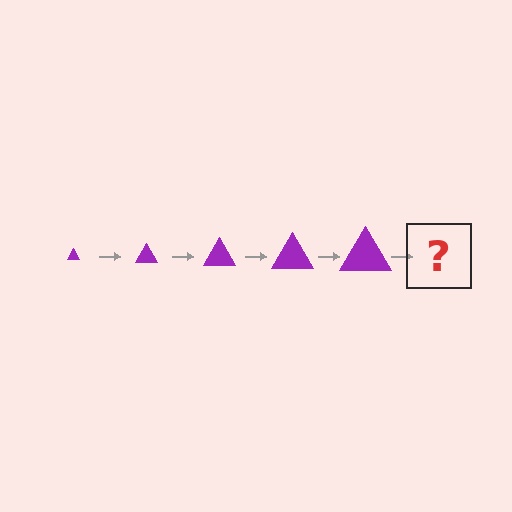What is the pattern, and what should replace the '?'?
The pattern is that the triangle gets progressively larger each step. The '?' should be a purple triangle, larger than the previous one.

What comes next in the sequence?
The next element should be a purple triangle, larger than the previous one.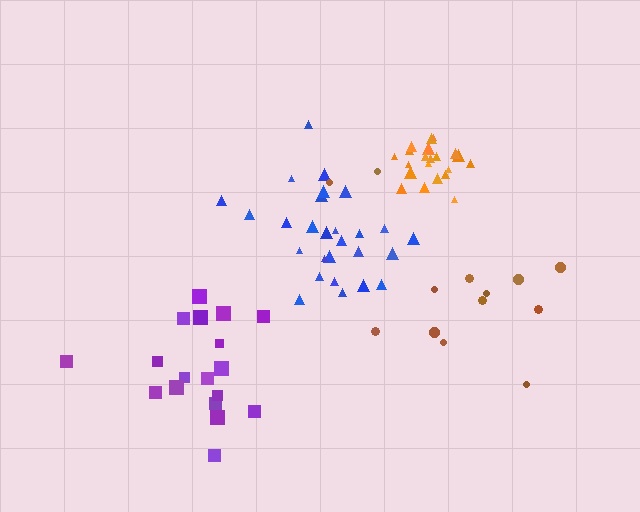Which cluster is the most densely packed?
Orange.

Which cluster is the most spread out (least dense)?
Brown.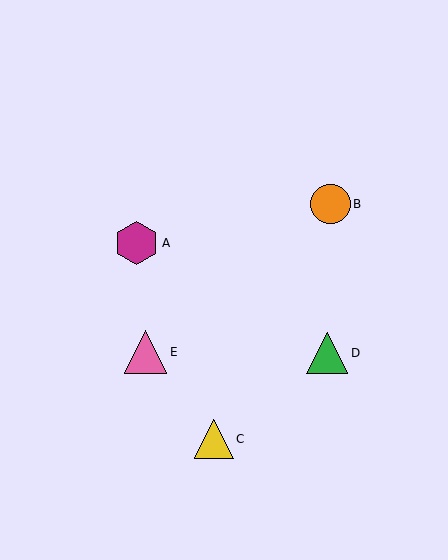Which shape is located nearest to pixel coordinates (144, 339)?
The pink triangle (labeled E) at (145, 352) is nearest to that location.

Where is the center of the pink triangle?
The center of the pink triangle is at (145, 352).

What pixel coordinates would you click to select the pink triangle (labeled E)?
Click at (145, 352) to select the pink triangle E.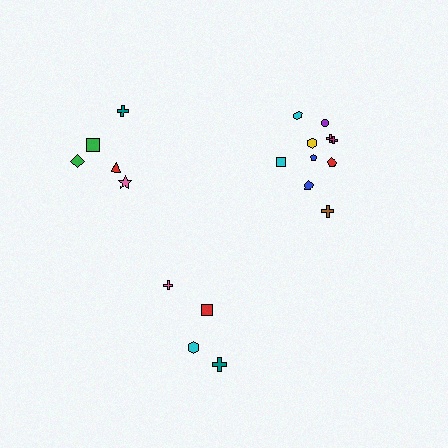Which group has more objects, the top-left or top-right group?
The top-right group.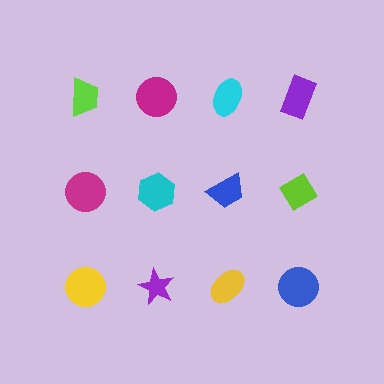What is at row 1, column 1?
A lime trapezoid.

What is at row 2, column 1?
A magenta circle.